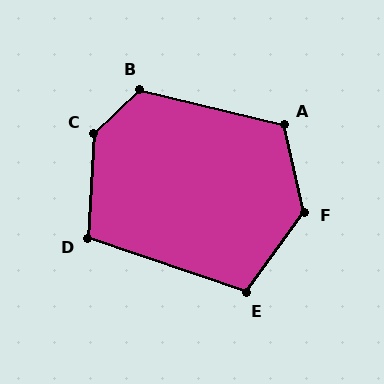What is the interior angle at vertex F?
Approximately 131 degrees (obtuse).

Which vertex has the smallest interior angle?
D, at approximately 105 degrees.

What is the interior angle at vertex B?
Approximately 123 degrees (obtuse).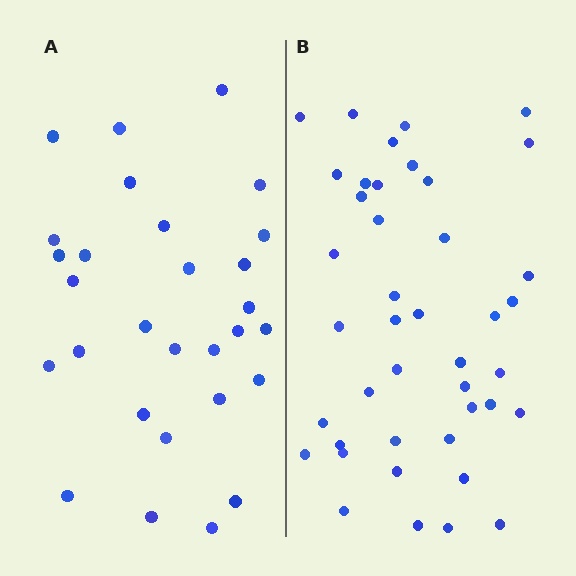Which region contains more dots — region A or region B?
Region B (the right region) has more dots.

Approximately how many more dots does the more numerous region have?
Region B has approximately 15 more dots than region A.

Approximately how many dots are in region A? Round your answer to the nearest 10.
About 30 dots. (The exact count is 29, which rounds to 30.)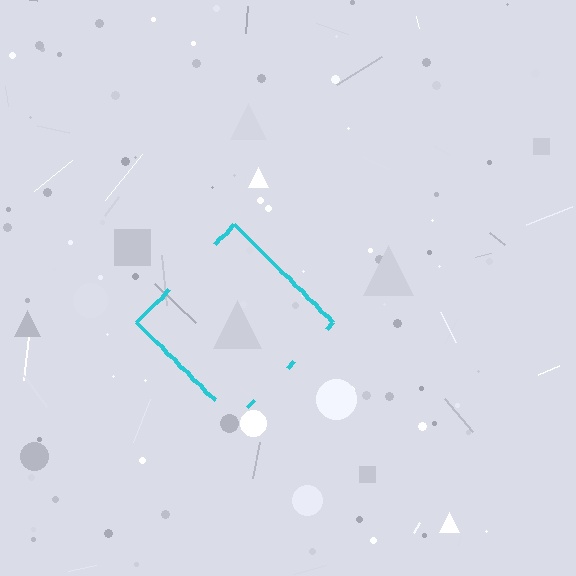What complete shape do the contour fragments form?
The contour fragments form a diamond.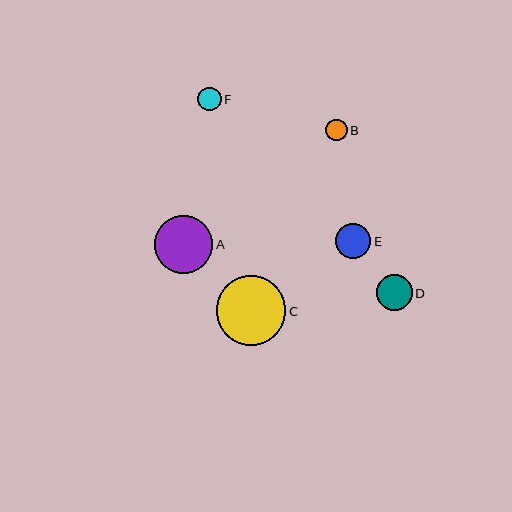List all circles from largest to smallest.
From largest to smallest: C, A, D, E, F, B.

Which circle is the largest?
Circle C is the largest with a size of approximately 69 pixels.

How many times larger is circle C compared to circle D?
Circle C is approximately 1.9 times the size of circle D.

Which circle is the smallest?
Circle B is the smallest with a size of approximately 22 pixels.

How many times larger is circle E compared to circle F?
Circle E is approximately 1.5 times the size of circle F.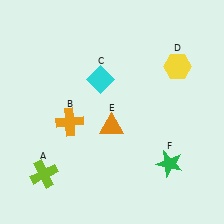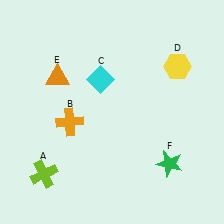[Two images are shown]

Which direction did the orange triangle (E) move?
The orange triangle (E) moved left.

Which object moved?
The orange triangle (E) moved left.